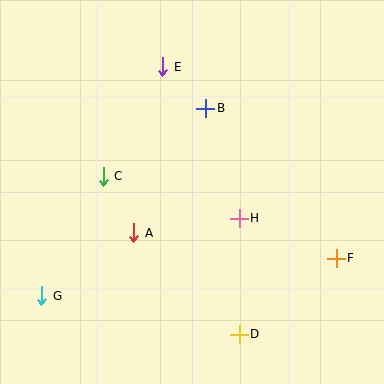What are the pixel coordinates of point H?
Point H is at (239, 218).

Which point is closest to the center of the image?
Point H at (239, 218) is closest to the center.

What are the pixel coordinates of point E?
Point E is at (163, 67).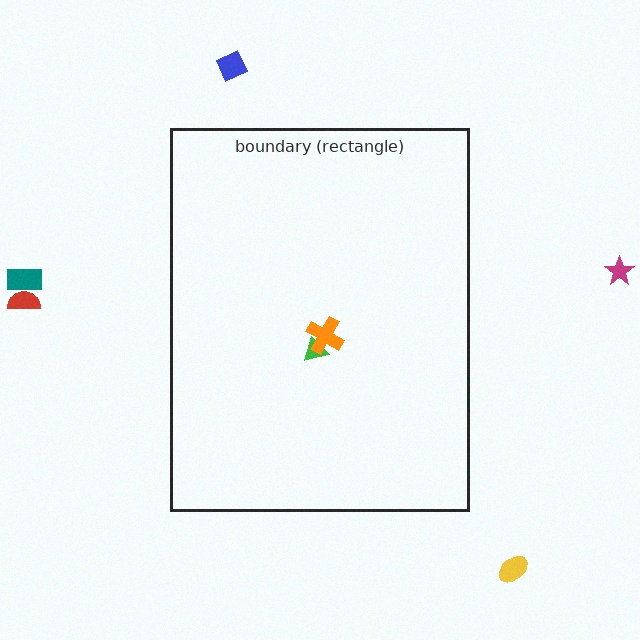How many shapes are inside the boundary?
2 inside, 5 outside.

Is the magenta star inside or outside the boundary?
Outside.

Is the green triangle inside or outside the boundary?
Inside.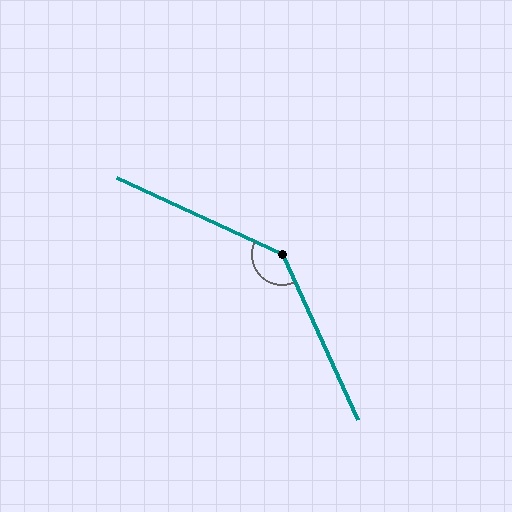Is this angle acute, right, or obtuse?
It is obtuse.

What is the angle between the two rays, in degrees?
Approximately 139 degrees.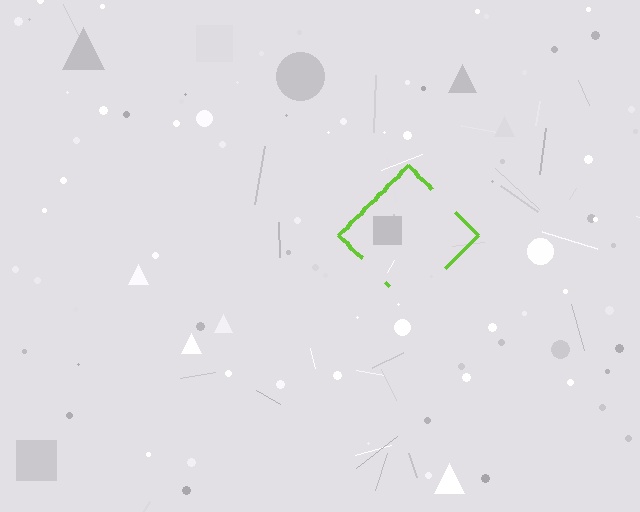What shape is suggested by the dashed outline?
The dashed outline suggests a diamond.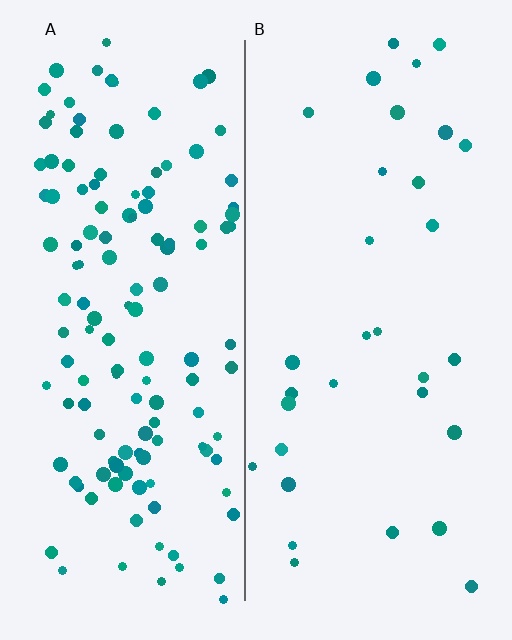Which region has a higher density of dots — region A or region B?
A (the left).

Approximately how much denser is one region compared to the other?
Approximately 4.3× — region A over region B.